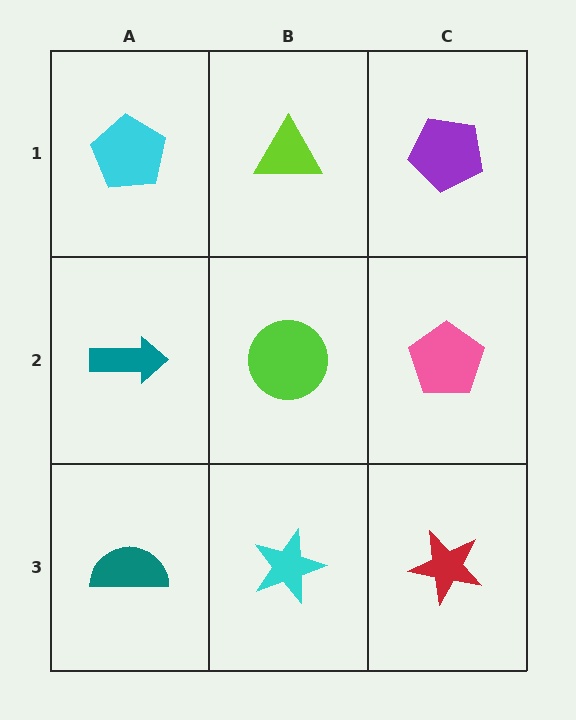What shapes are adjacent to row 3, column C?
A pink pentagon (row 2, column C), a cyan star (row 3, column B).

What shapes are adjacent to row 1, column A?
A teal arrow (row 2, column A), a lime triangle (row 1, column B).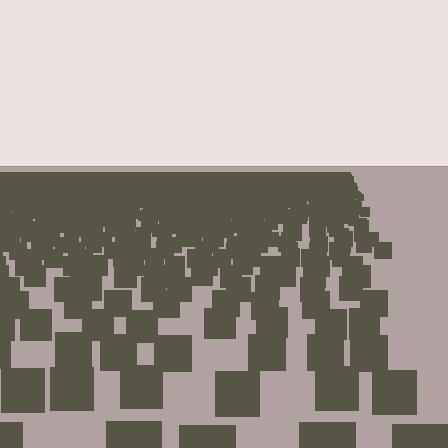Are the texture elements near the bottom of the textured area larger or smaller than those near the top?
Larger. Near the bottom, elements are closer to the viewer and appear at a bigger on-screen size.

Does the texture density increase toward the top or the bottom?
Density increases toward the top.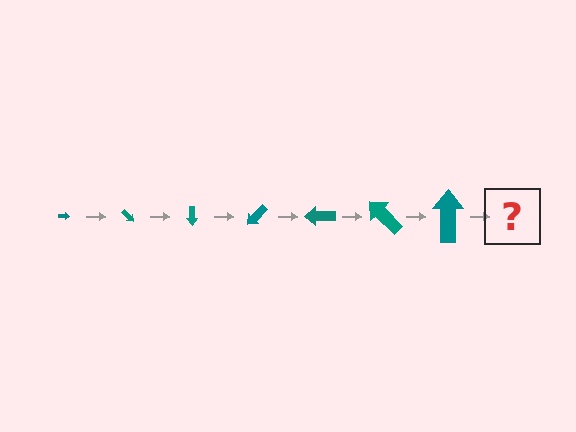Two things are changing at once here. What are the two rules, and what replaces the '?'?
The two rules are that the arrow grows larger each step and it rotates 45 degrees each step. The '?' should be an arrow, larger than the previous one and rotated 315 degrees from the start.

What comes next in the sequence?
The next element should be an arrow, larger than the previous one and rotated 315 degrees from the start.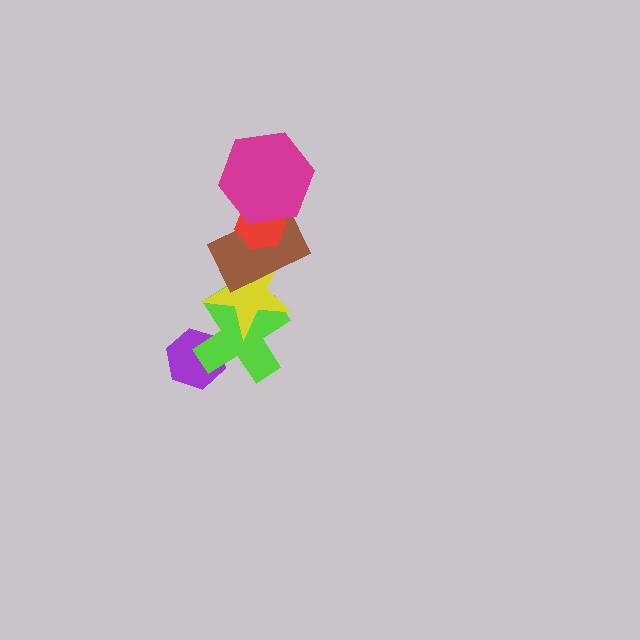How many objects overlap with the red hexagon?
2 objects overlap with the red hexagon.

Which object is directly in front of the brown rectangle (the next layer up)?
The red hexagon is directly in front of the brown rectangle.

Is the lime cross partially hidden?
Yes, it is partially covered by another shape.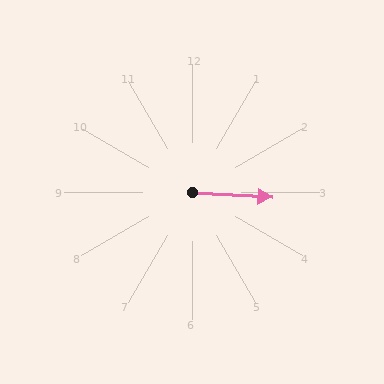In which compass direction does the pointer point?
East.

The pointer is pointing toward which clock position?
Roughly 3 o'clock.